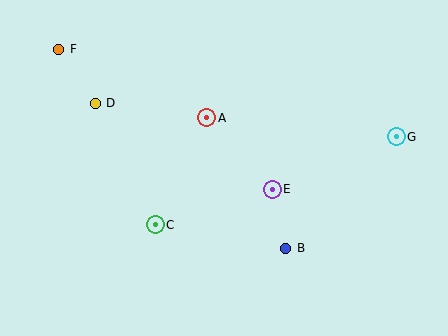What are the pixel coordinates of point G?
Point G is at (396, 137).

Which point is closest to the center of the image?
Point E at (272, 189) is closest to the center.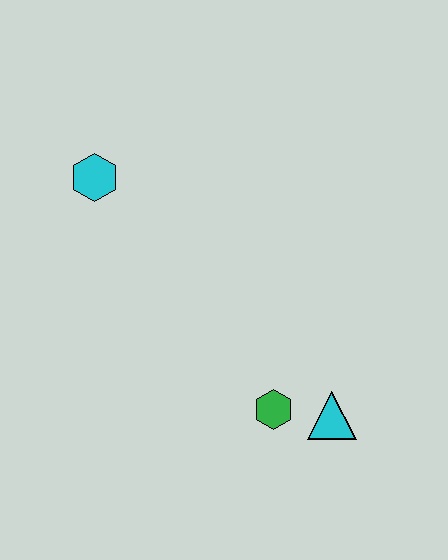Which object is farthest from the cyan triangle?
The cyan hexagon is farthest from the cyan triangle.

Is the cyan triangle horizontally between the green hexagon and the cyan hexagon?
No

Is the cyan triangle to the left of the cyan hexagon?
No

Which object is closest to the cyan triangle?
The green hexagon is closest to the cyan triangle.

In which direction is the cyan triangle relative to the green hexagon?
The cyan triangle is to the right of the green hexagon.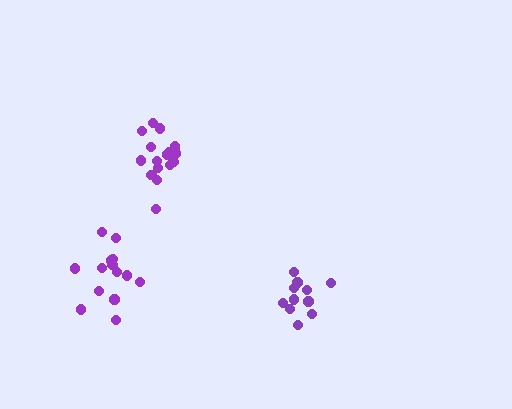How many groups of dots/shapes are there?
There are 3 groups.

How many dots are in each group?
Group 1: 14 dots, Group 2: 17 dots, Group 3: 12 dots (43 total).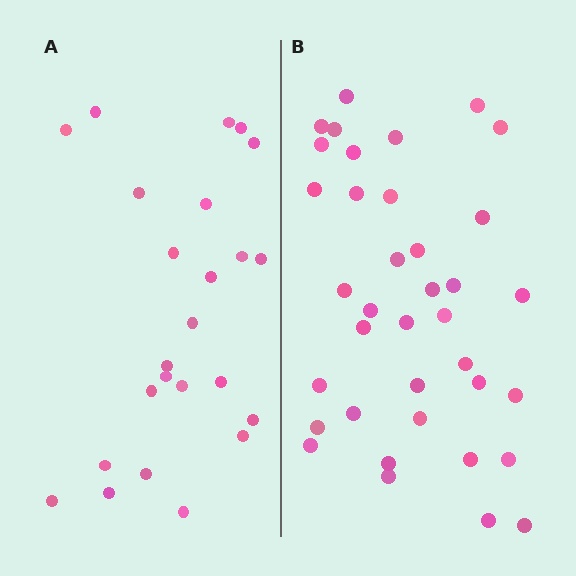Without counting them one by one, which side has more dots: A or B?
Region B (the right region) has more dots.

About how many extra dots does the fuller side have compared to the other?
Region B has approximately 15 more dots than region A.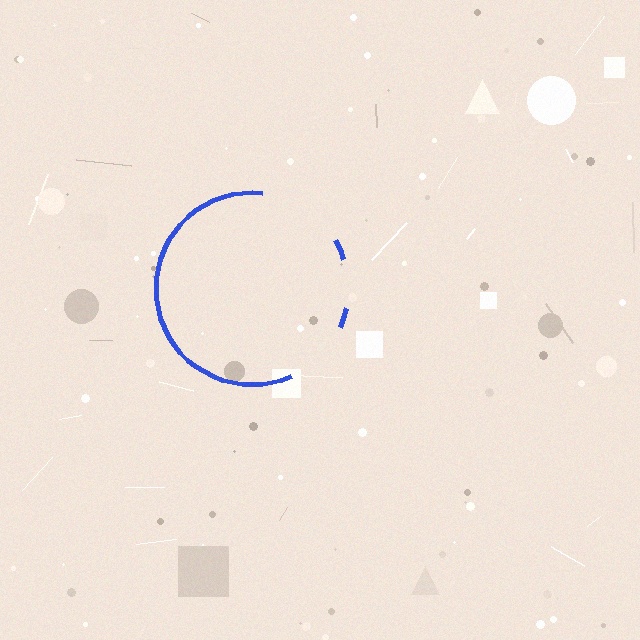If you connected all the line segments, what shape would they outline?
They would outline a circle.